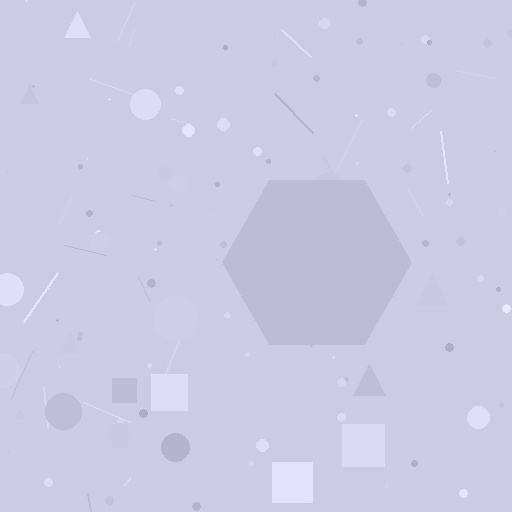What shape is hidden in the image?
A hexagon is hidden in the image.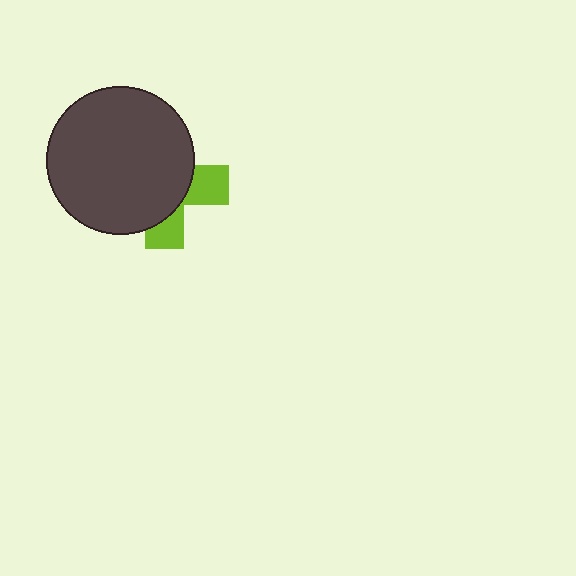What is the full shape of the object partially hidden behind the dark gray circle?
The partially hidden object is a lime cross.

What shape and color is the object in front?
The object in front is a dark gray circle.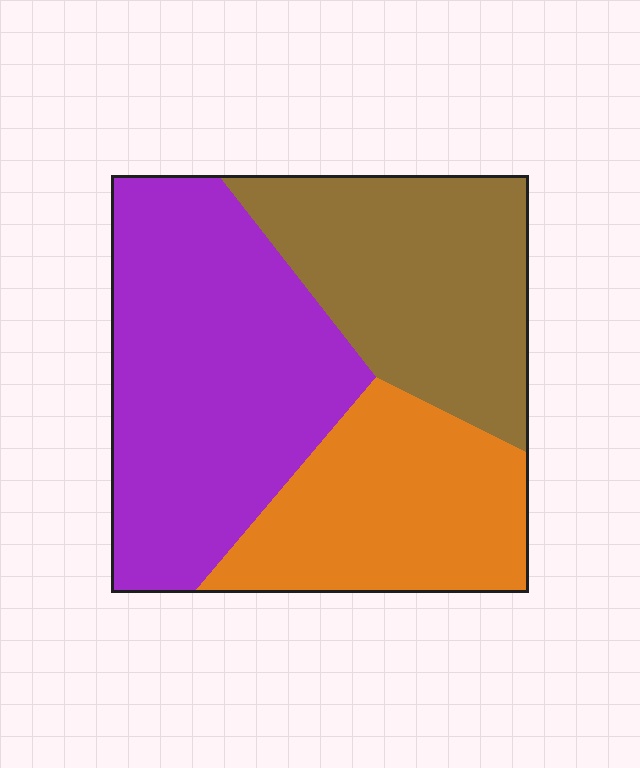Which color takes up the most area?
Purple, at roughly 45%.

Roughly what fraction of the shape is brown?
Brown covers 30% of the shape.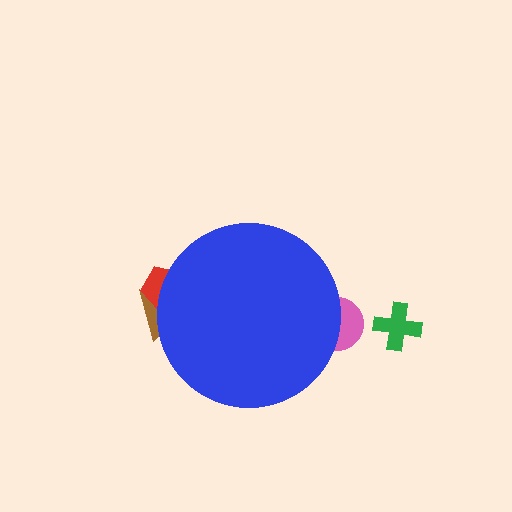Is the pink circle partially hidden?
Yes, the pink circle is partially hidden behind the blue circle.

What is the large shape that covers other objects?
A blue circle.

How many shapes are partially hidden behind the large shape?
3 shapes are partially hidden.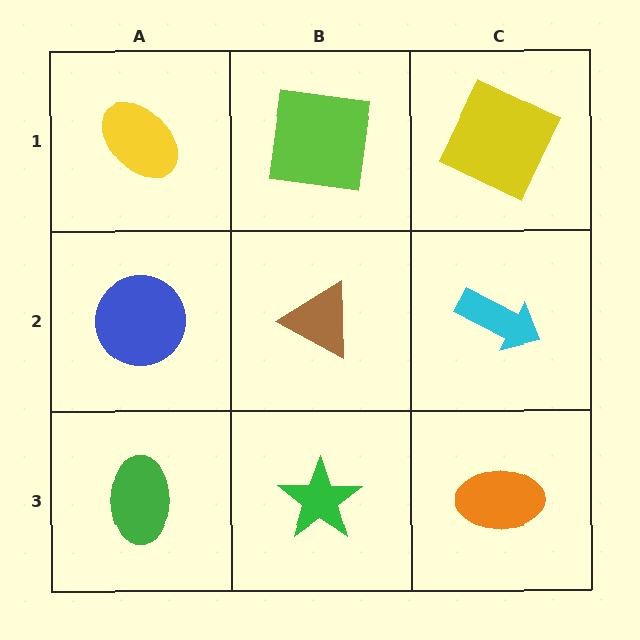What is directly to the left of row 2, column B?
A blue circle.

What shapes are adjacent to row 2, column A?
A yellow ellipse (row 1, column A), a green ellipse (row 3, column A), a brown triangle (row 2, column B).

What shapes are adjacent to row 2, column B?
A lime square (row 1, column B), a green star (row 3, column B), a blue circle (row 2, column A), a cyan arrow (row 2, column C).